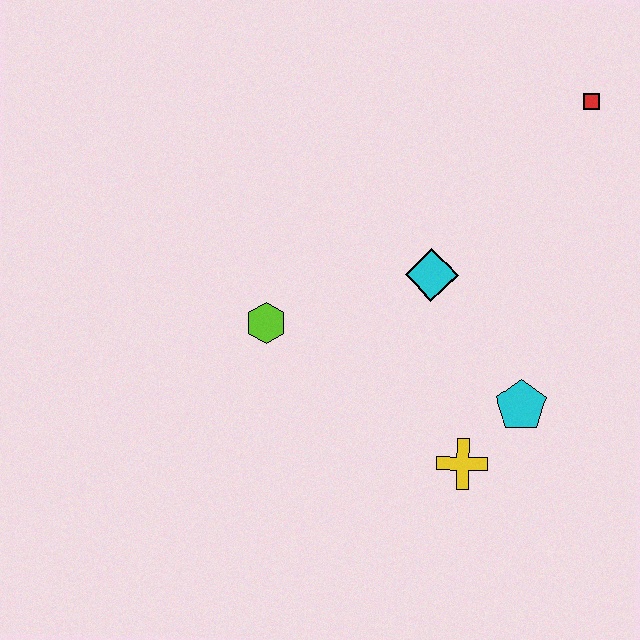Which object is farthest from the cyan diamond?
The red square is farthest from the cyan diamond.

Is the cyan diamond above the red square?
No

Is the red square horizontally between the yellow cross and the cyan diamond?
No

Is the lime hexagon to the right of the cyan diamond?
No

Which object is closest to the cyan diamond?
The cyan pentagon is closest to the cyan diamond.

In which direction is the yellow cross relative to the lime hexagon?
The yellow cross is to the right of the lime hexagon.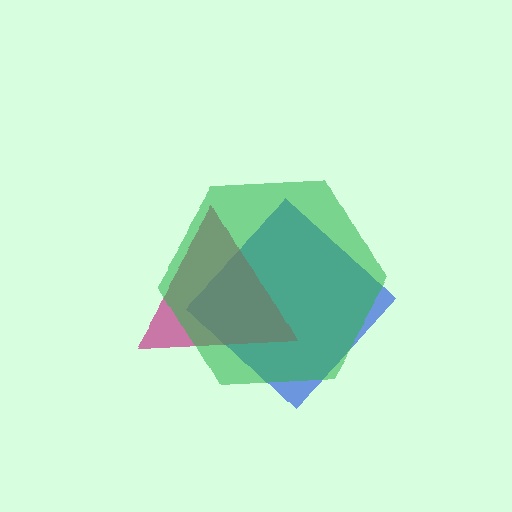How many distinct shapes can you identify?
There are 3 distinct shapes: a blue diamond, a magenta triangle, a green hexagon.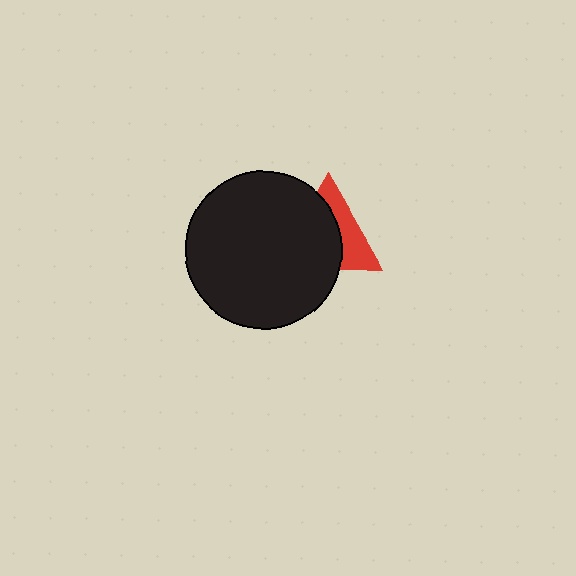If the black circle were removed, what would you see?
You would see the complete red triangle.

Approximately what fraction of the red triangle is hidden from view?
Roughly 60% of the red triangle is hidden behind the black circle.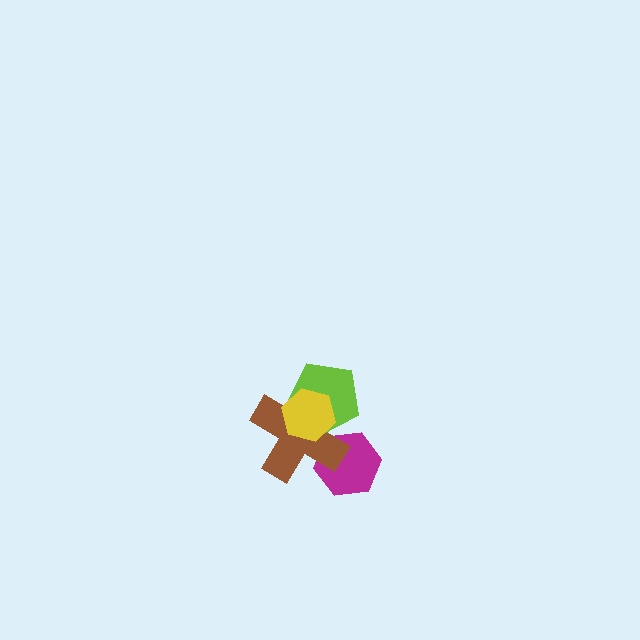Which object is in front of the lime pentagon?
The yellow hexagon is in front of the lime pentagon.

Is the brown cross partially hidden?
Yes, it is partially covered by another shape.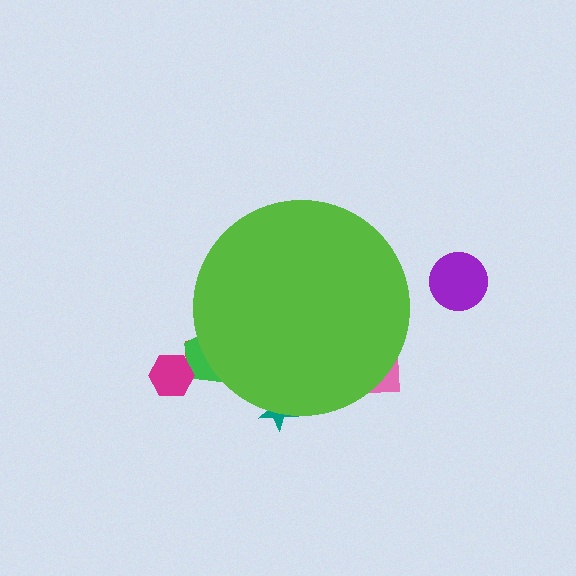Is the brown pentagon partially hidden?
Yes, the brown pentagon is partially hidden behind the lime circle.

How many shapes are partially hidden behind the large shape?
4 shapes are partially hidden.